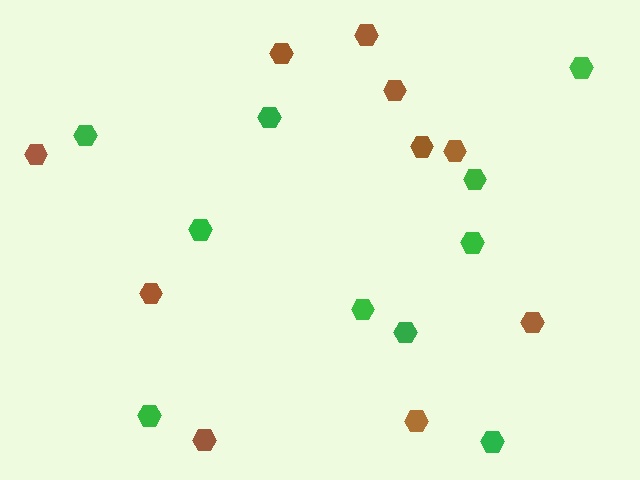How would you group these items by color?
There are 2 groups: one group of brown hexagons (10) and one group of green hexagons (10).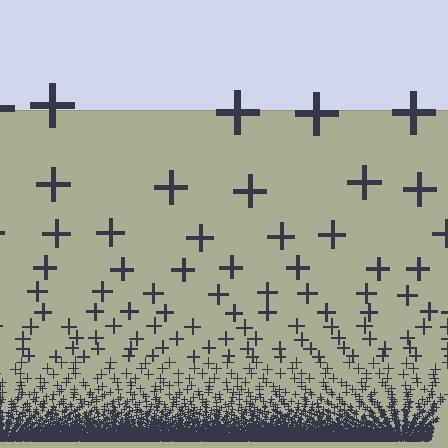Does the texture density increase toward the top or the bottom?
Density increases toward the bottom.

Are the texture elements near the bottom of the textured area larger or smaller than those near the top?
Smaller. The gradient is inverted — elements near the bottom are smaller and denser.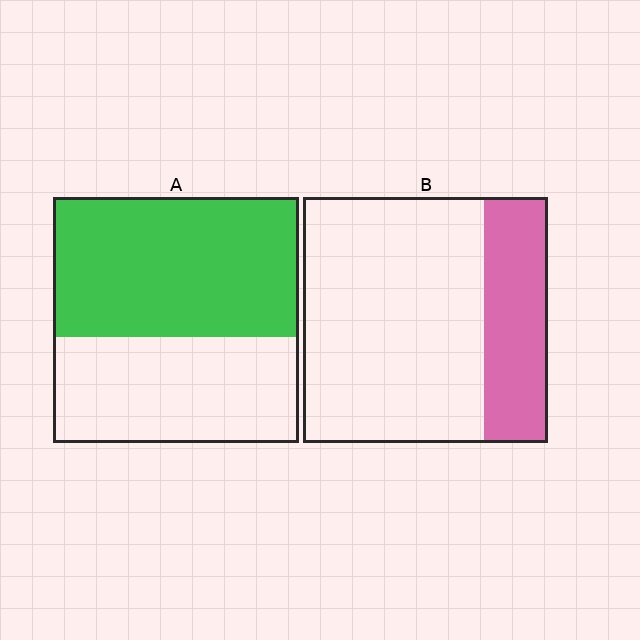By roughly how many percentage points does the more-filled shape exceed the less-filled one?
By roughly 30 percentage points (A over B).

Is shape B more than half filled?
No.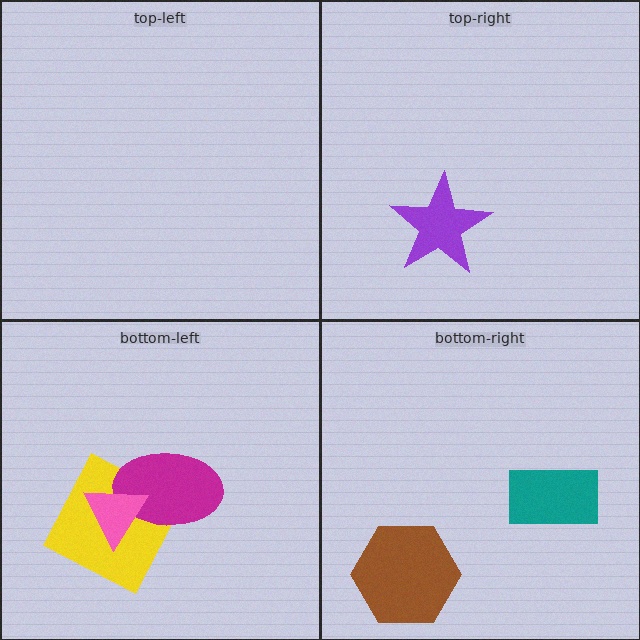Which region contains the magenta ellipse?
The bottom-left region.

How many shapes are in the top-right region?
1.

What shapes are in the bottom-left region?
The yellow square, the magenta ellipse, the pink triangle.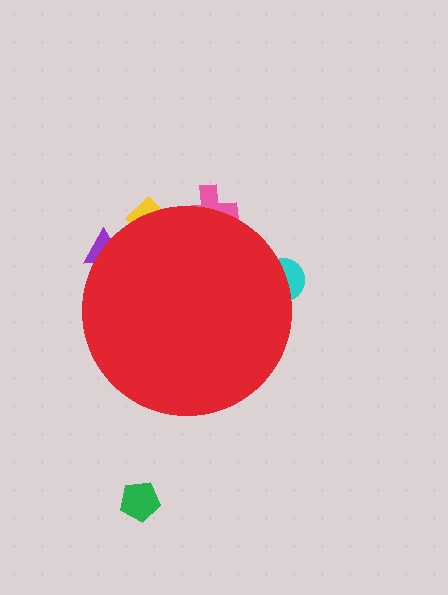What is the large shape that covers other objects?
A red circle.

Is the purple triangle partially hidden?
Yes, the purple triangle is partially hidden behind the red circle.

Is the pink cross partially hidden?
Yes, the pink cross is partially hidden behind the red circle.